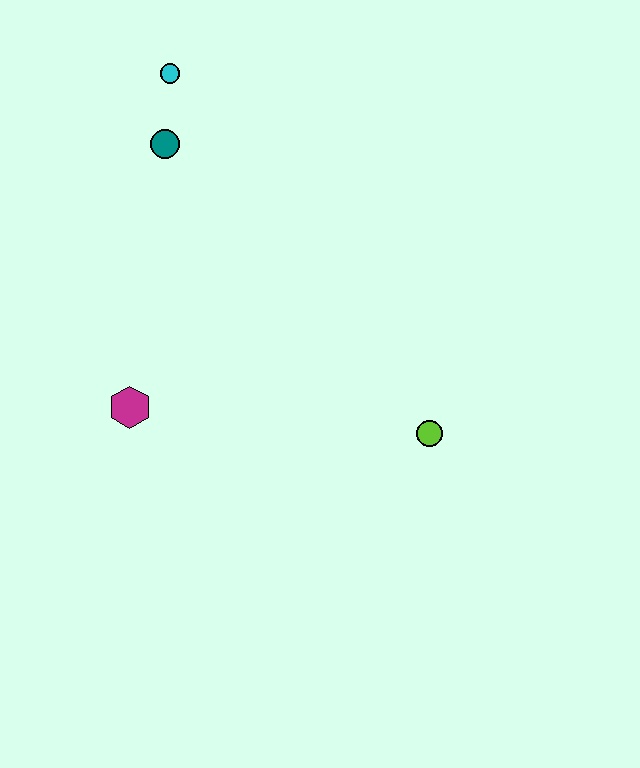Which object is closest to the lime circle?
The magenta hexagon is closest to the lime circle.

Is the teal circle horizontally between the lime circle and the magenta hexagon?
Yes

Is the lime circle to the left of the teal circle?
No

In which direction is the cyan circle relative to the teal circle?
The cyan circle is above the teal circle.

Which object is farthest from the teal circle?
The lime circle is farthest from the teal circle.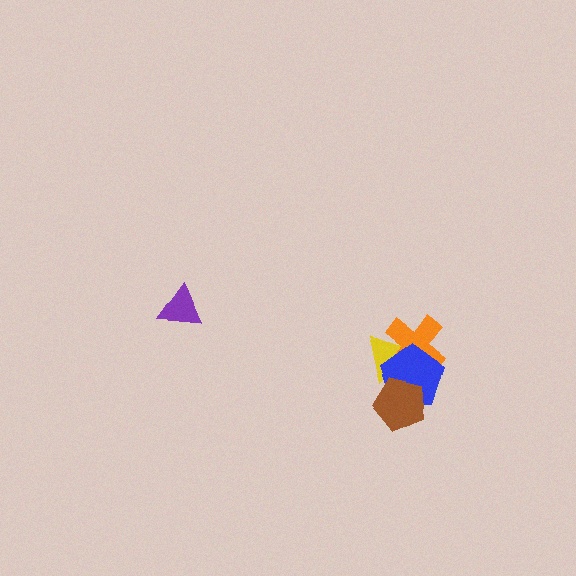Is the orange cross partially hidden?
Yes, it is partially covered by another shape.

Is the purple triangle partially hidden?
No, no other shape covers it.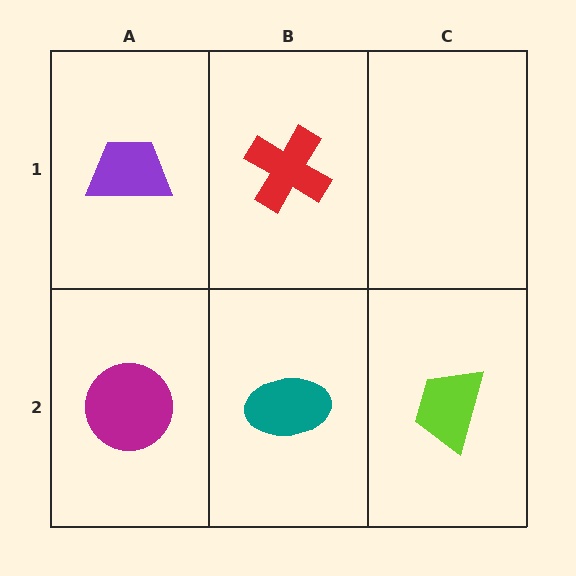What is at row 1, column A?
A purple trapezoid.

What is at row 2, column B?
A teal ellipse.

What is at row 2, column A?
A magenta circle.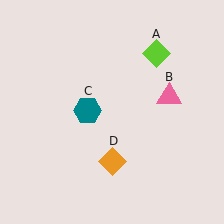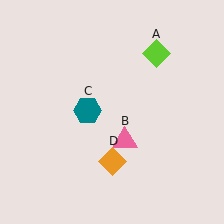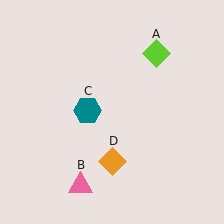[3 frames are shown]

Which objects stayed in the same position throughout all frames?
Lime diamond (object A) and teal hexagon (object C) and orange diamond (object D) remained stationary.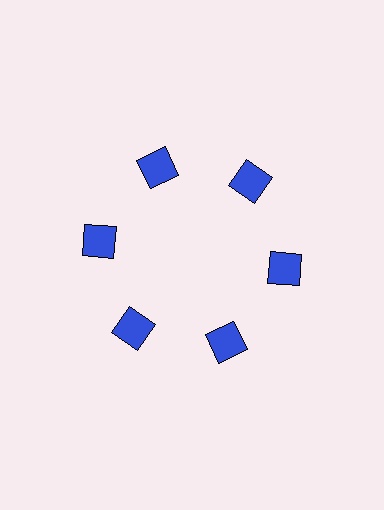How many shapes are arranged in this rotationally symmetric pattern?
There are 6 shapes, arranged in 6 groups of 1.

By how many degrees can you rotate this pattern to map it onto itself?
The pattern maps onto itself every 60 degrees of rotation.